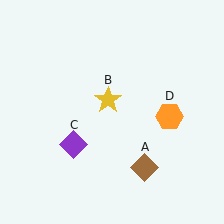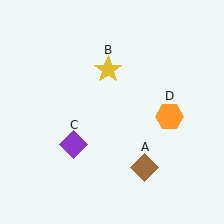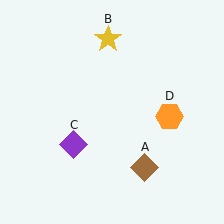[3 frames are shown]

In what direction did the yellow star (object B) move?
The yellow star (object B) moved up.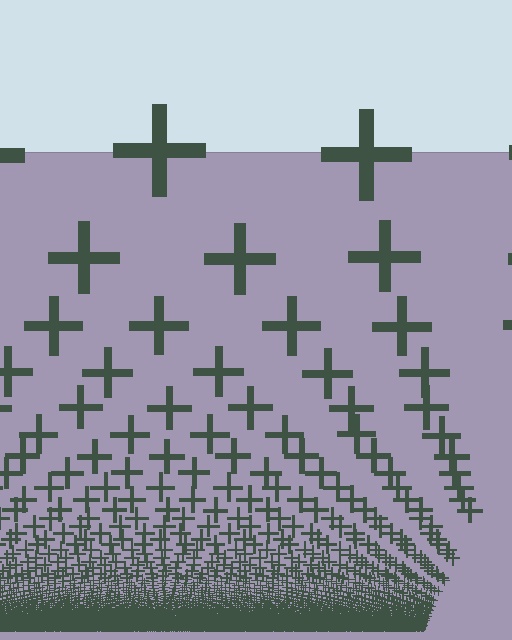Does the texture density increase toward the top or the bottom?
Density increases toward the bottom.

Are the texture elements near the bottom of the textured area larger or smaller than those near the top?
Smaller. The gradient is inverted — elements near the bottom are smaller and denser.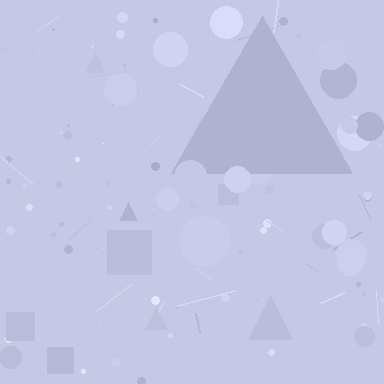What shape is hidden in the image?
A triangle is hidden in the image.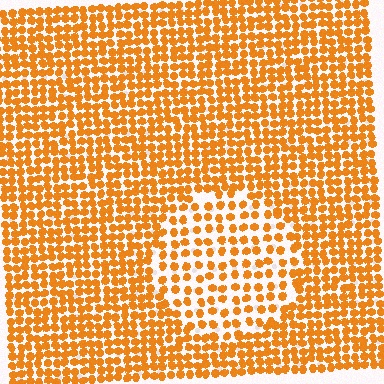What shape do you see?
I see a circle.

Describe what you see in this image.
The image contains small orange elements arranged at two different densities. A circle-shaped region is visible where the elements are less densely packed than the surrounding area.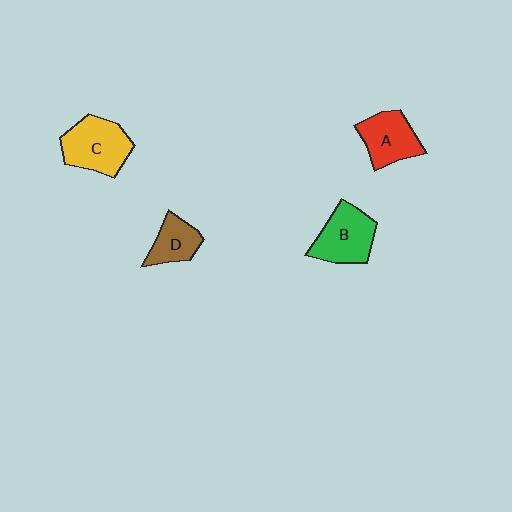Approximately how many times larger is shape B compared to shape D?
Approximately 1.5 times.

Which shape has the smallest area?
Shape D (brown).